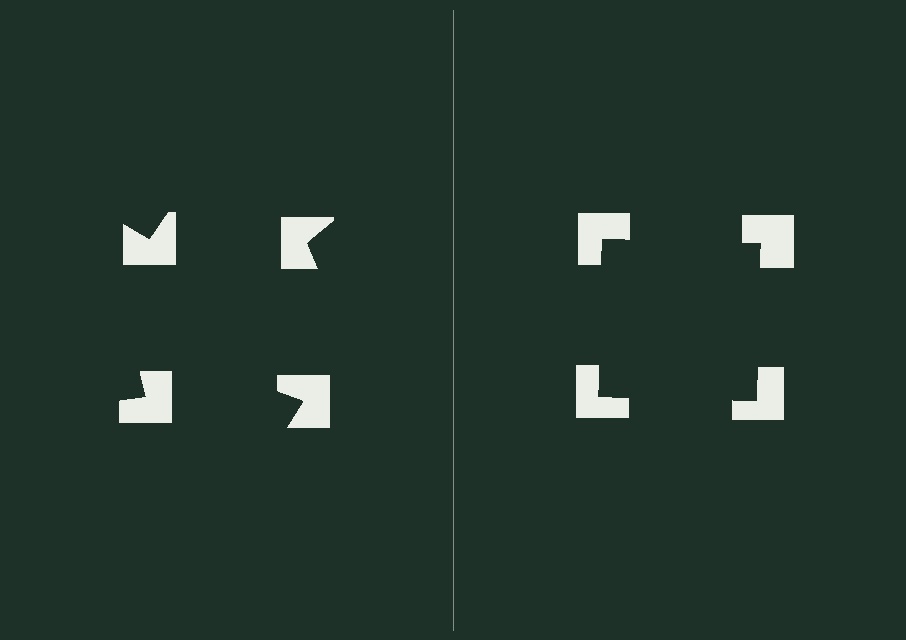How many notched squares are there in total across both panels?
8 — 4 on each side.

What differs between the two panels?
The notched squares are positioned identically on both sides; only the wedge orientations differ. On the right they align to a square; on the left they are misaligned.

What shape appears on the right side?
An illusory square.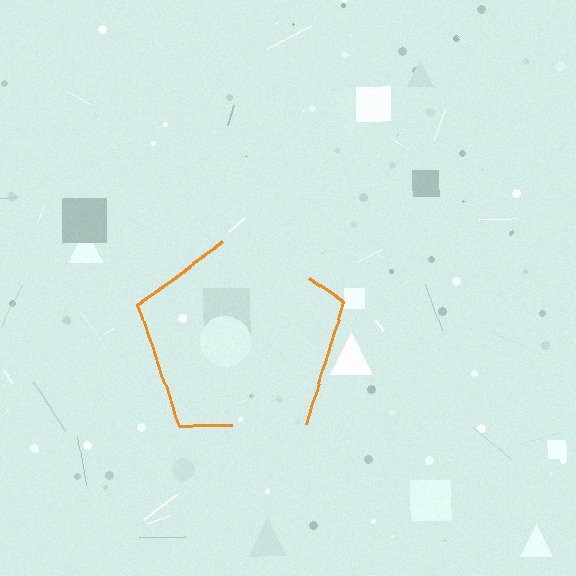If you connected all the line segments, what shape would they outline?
They would outline a pentagon.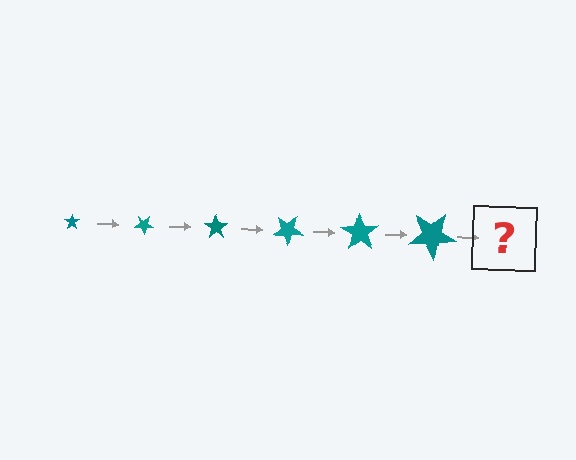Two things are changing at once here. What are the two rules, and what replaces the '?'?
The two rules are that the star grows larger each step and it rotates 35 degrees each step. The '?' should be a star, larger than the previous one and rotated 210 degrees from the start.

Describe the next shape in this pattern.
It should be a star, larger than the previous one and rotated 210 degrees from the start.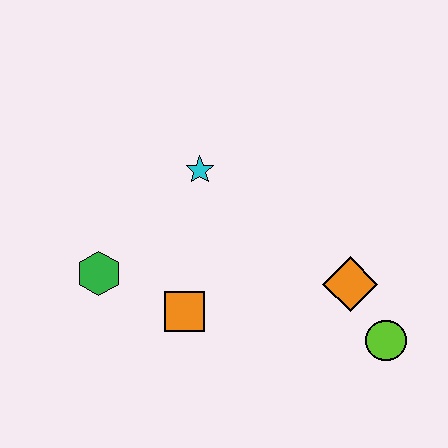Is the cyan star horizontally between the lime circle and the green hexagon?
Yes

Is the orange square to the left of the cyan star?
Yes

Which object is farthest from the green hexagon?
The lime circle is farthest from the green hexagon.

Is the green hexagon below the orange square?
No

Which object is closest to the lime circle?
The orange diamond is closest to the lime circle.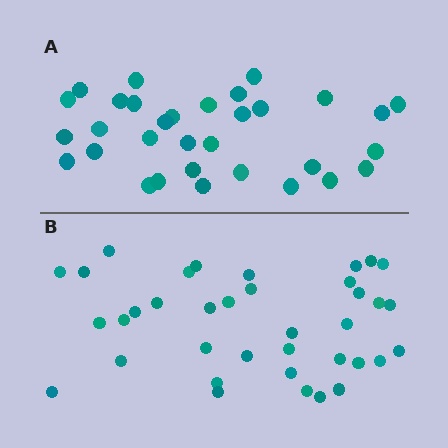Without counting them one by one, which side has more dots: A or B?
Region B (the bottom region) has more dots.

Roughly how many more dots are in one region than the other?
Region B has about 5 more dots than region A.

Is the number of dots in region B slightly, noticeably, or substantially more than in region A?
Region B has only slightly more — the two regions are fairly close. The ratio is roughly 1.2 to 1.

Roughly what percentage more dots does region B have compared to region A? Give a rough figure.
About 15% more.